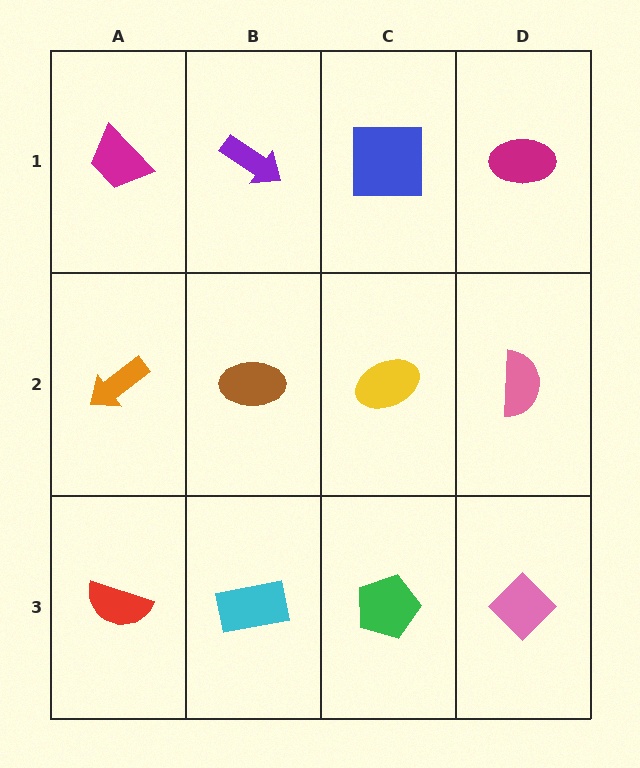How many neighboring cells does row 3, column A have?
2.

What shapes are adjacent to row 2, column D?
A magenta ellipse (row 1, column D), a pink diamond (row 3, column D), a yellow ellipse (row 2, column C).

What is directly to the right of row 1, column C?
A magenta ellipse.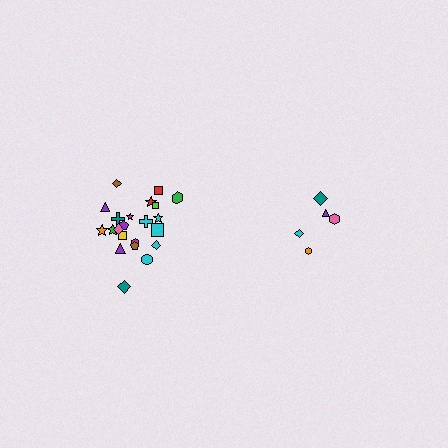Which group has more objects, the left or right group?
The left group.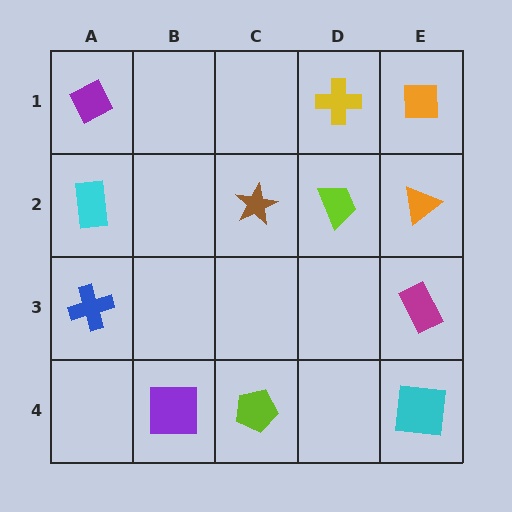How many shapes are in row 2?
4 shapes.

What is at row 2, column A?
A cyan rectangle.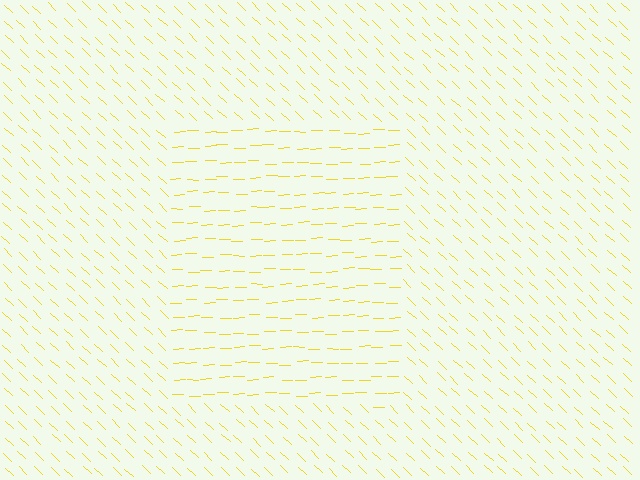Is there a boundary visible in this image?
Yes, there is a texture boundary formed by a change in line orientation.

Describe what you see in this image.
The image is filled with small yellow line segments. A rectangle region in the image has lines oriented differently from the surrounding lines, creating a visible texture boundary.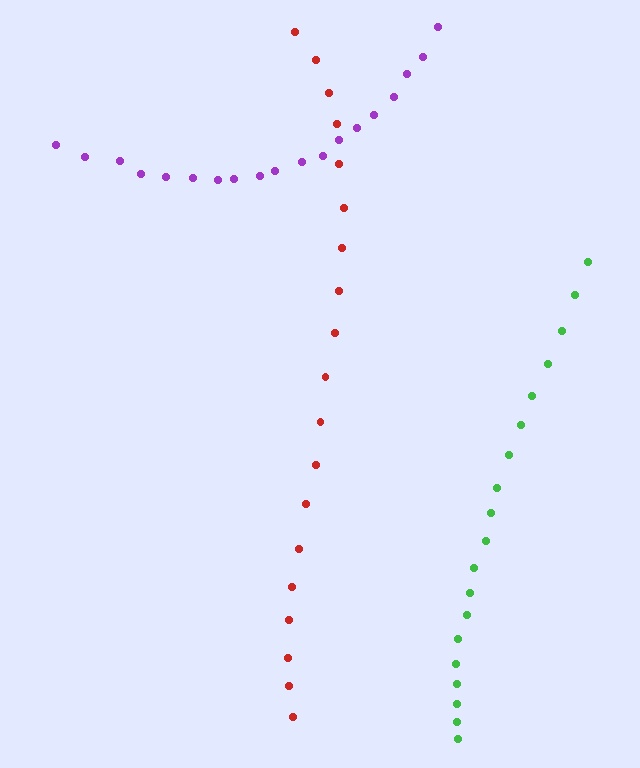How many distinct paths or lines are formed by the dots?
There are 3 distinct paths.